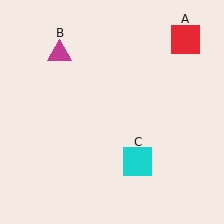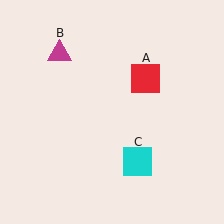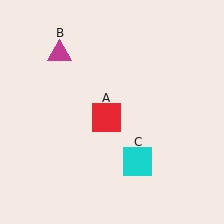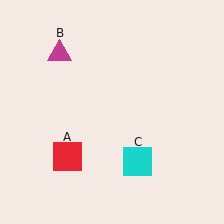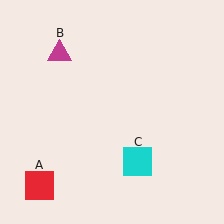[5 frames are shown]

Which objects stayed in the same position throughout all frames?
Magenta triangle (object B) and cyan square (object C) remained stationary.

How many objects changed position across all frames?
1 object changed position: red square (object A).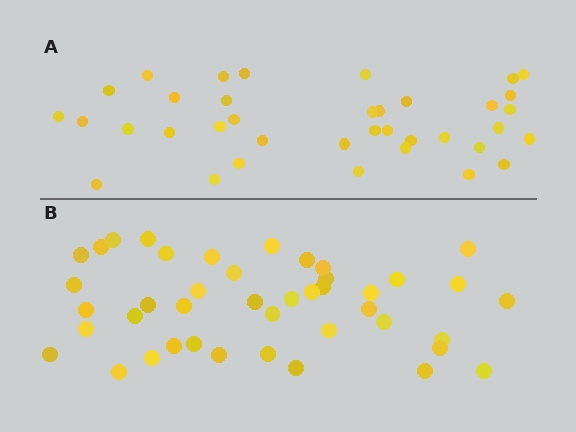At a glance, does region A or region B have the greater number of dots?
Region B (the bottom region) has more dots.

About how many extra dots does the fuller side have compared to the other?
Region B has about 6 more dots than region A.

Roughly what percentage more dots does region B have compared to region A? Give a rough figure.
About 15% more.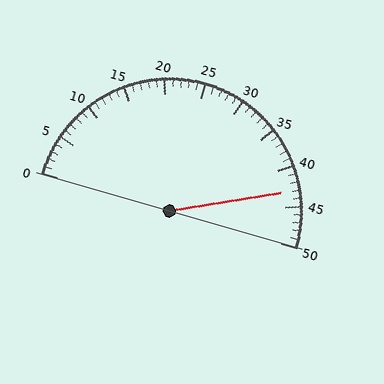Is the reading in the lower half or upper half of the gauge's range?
The reading is in the upper half of the range (0 to 50).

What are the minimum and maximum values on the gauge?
The gauge ranges from 0 to 50.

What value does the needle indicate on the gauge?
The needle indicates approximately 43.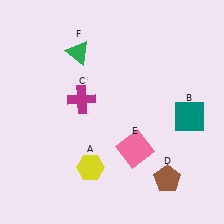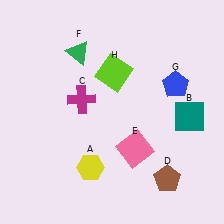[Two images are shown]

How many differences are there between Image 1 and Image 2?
There are 2 differences between the two images.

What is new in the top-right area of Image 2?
A lime square (H) was added in the top-right area of Image 2.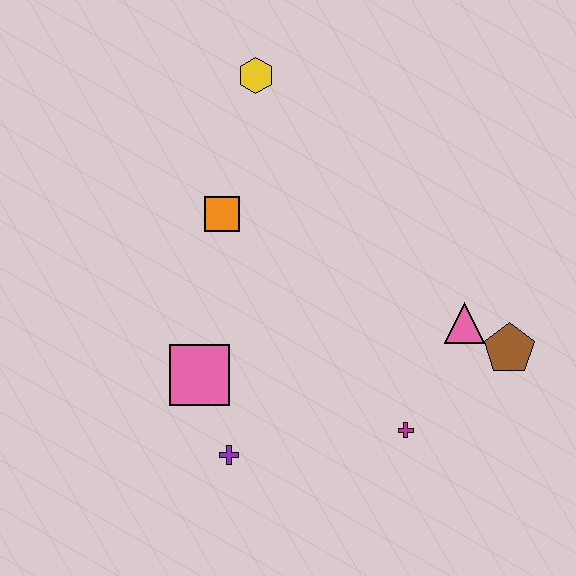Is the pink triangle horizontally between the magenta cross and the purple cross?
No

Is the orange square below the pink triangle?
No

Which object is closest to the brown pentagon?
The pink triangle is closest to the brown pentagon.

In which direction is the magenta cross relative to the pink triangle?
The magenta cross is below the pink triangle.